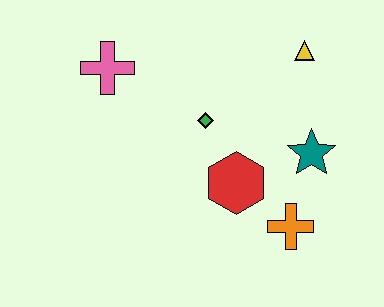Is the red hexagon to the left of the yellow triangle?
Yes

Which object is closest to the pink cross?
The green diamond is closest to the pink cross.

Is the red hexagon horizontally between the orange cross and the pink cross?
Yes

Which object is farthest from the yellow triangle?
The pink cross is farthest from the yellow triangle.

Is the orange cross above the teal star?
No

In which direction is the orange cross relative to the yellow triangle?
The orange cross is below the yellow triangle.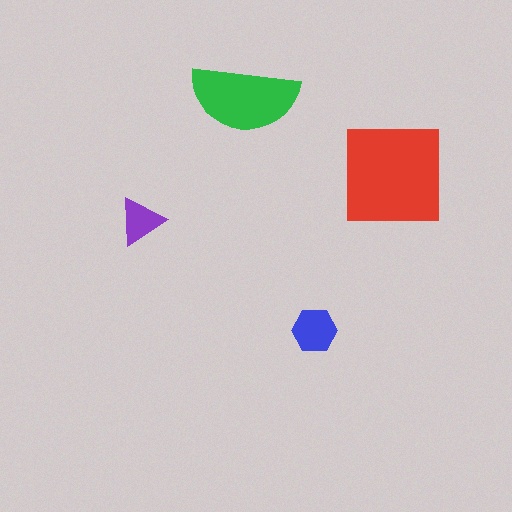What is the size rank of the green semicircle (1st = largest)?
2nd.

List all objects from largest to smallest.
The red square, the green semicircle, the blue hexagon, the purple triangle.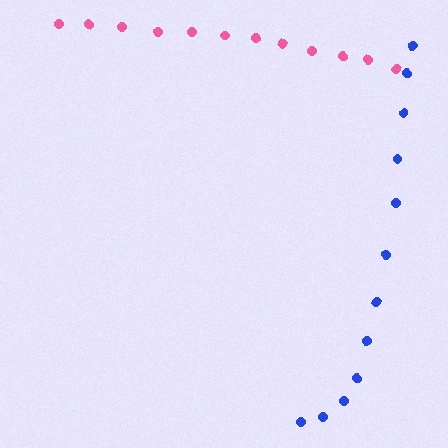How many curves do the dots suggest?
There are 2 distinct paths.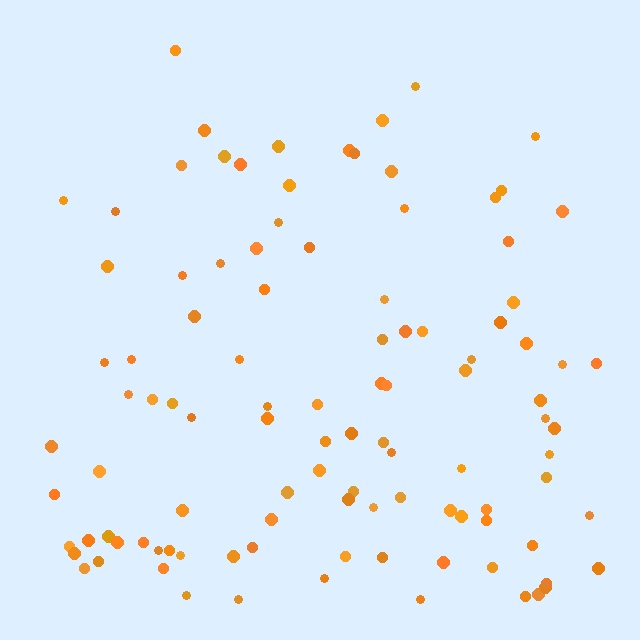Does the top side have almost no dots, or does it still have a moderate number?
Still a moderate number, just noticeably fewer than the bottom.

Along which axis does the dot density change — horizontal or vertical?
Vertical.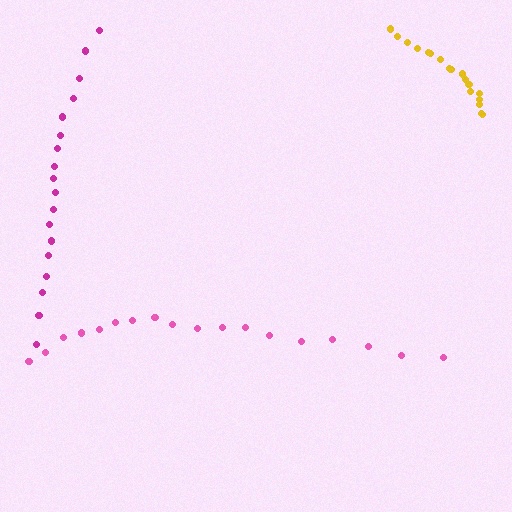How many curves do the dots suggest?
There are 3 distinct paths.